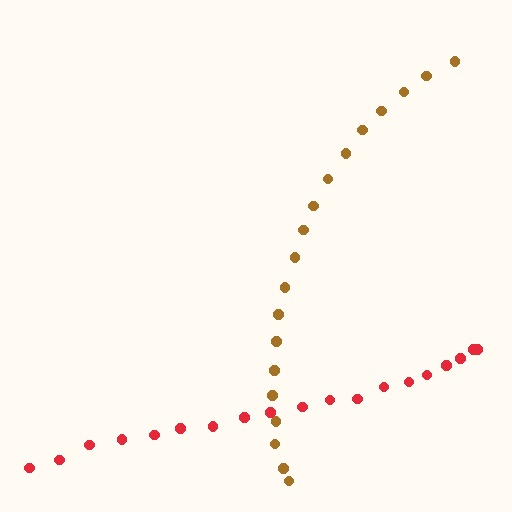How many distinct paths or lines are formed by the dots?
There are 2 distinct paths.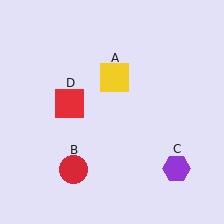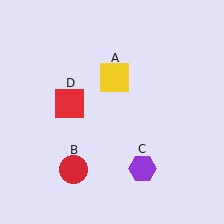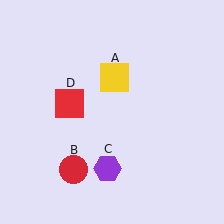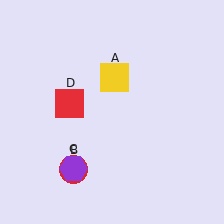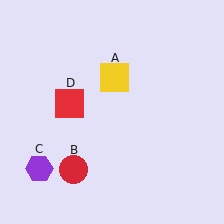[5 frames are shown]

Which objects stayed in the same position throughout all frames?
Yellow square (object A) and red circle (object B) and red square (object D) remained stationary.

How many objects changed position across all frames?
1 object changed position: purple hexagon (object C).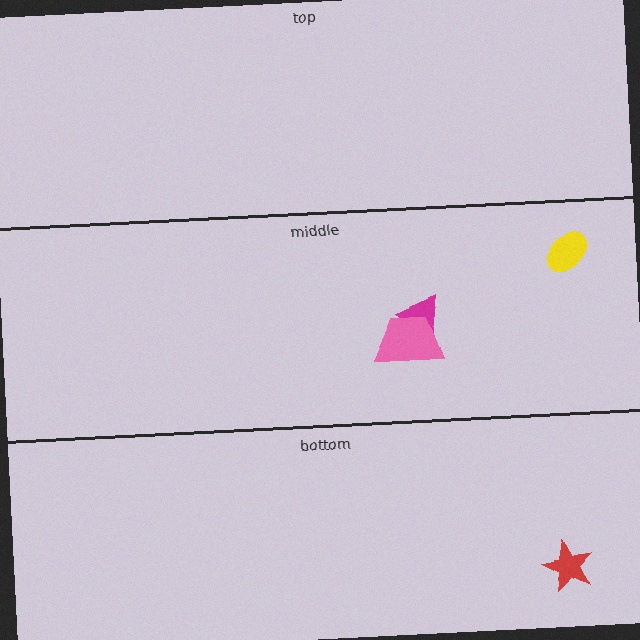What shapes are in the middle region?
The magenta triangle, the pink trapezoid, the yellow ellipse.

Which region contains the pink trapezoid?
The middle region.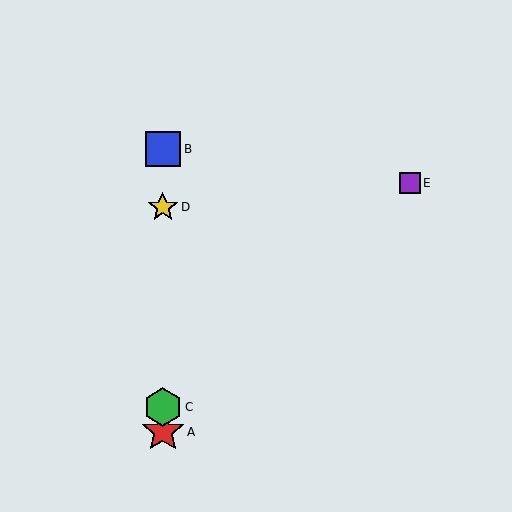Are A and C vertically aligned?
Yes, both are at x≈163.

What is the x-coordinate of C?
Object C is at x≈163.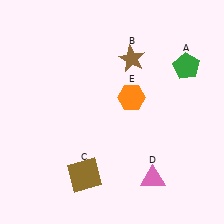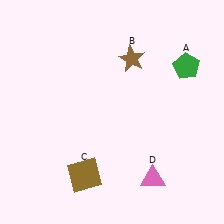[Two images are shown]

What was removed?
The orange hexagon (E) was removed in Image 2.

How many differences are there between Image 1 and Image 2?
There is 1 difference between the two images.